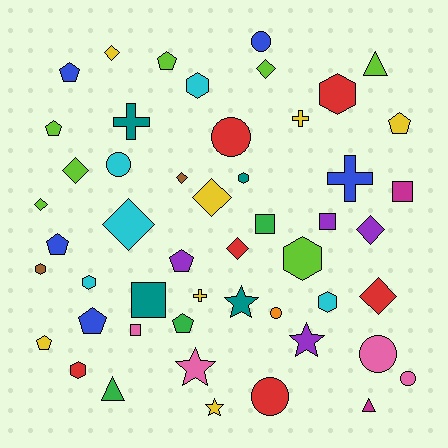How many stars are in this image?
There are 4 stars.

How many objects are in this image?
There are 50 objects.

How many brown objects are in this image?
There are 2 brown objects.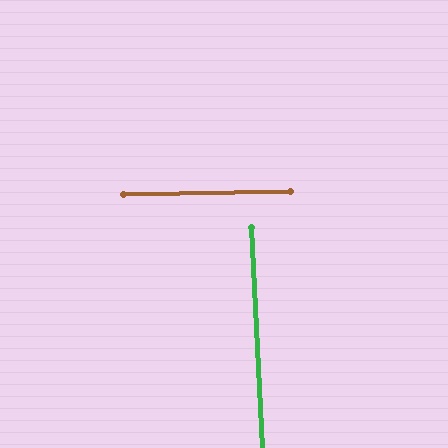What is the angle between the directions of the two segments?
Approximately 88 degrees.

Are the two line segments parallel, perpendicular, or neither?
Perpendicular — they meet at approximately 88°.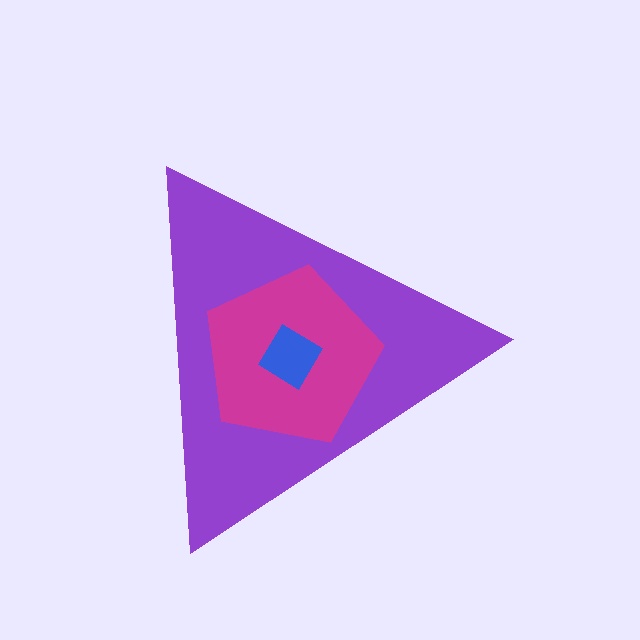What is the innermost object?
The blue diamond.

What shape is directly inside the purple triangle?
The magenta pentagon.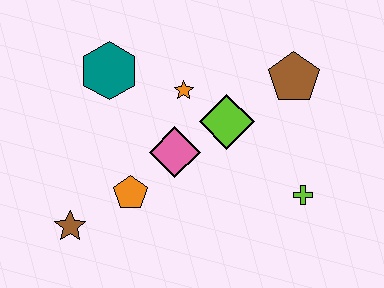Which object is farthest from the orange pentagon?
The brown pentagon is farthest from the orange pentagon.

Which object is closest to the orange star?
The lime diamond is closest to the orange star.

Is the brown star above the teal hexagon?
No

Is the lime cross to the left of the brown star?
No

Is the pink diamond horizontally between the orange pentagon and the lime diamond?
Yes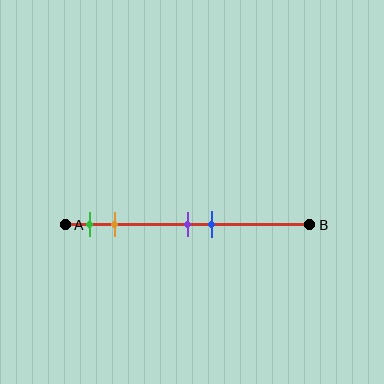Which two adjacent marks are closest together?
The purple and blue marks are the closest adjacent pair.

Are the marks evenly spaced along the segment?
No, the marks are not evenly spaced.